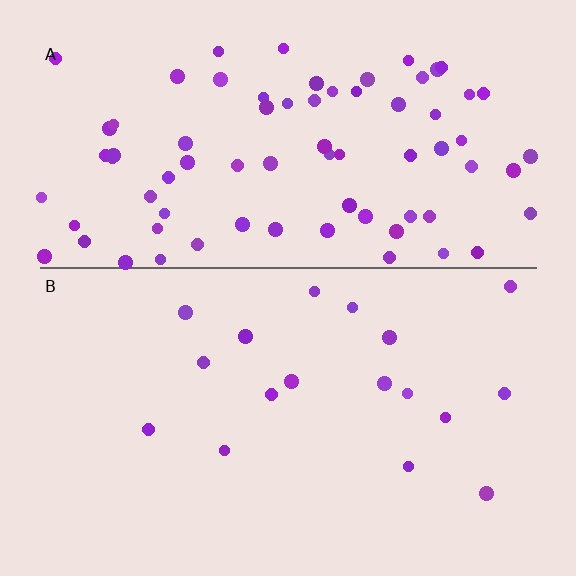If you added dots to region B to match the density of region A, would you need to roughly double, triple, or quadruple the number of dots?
Approximately quadruple.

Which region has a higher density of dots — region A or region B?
A (the top).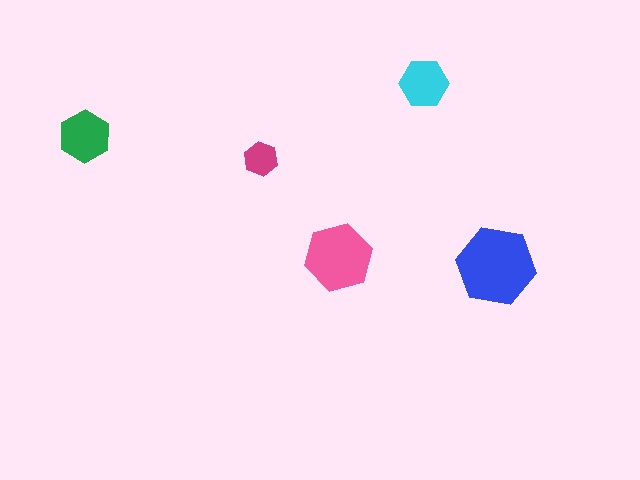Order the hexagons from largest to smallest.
the blue one, the pink one, the green one, the cyan one, the magenta one.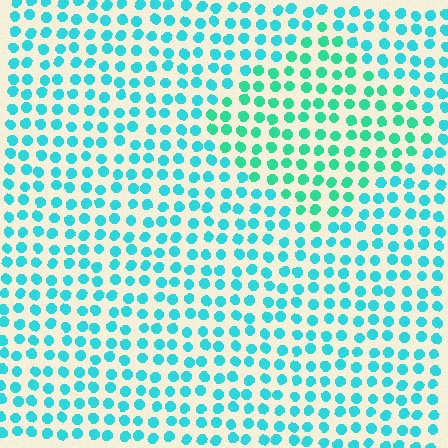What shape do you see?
I see a diamond.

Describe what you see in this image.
The image is filled with small cyan elements in a uniform arrangement. A diamond-shaped region is visible where the elements are tinted to a slightly different hue, forming a subtle color boundary.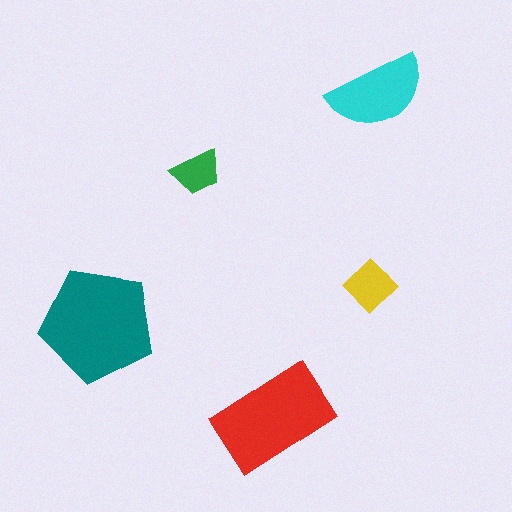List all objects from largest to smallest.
The teal pentagon, the red rectangle, the cyan semicircle, the yellow diamond, the green trapezoid.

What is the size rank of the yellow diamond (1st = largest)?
4th.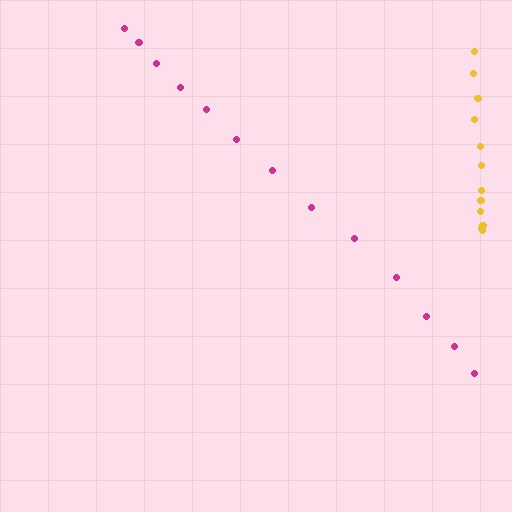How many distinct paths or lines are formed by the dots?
There are 2 distinct paths.